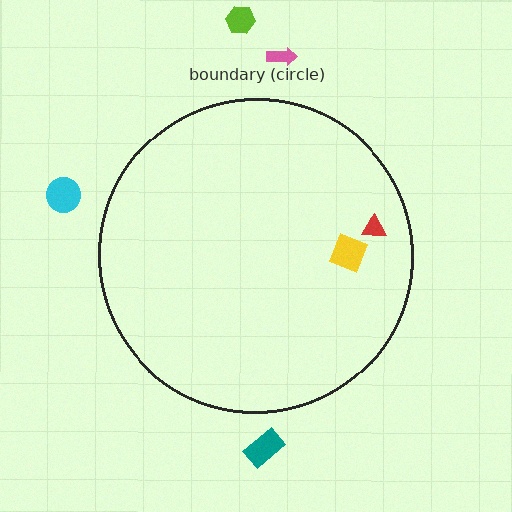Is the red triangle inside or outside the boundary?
Inside.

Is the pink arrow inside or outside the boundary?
Outside.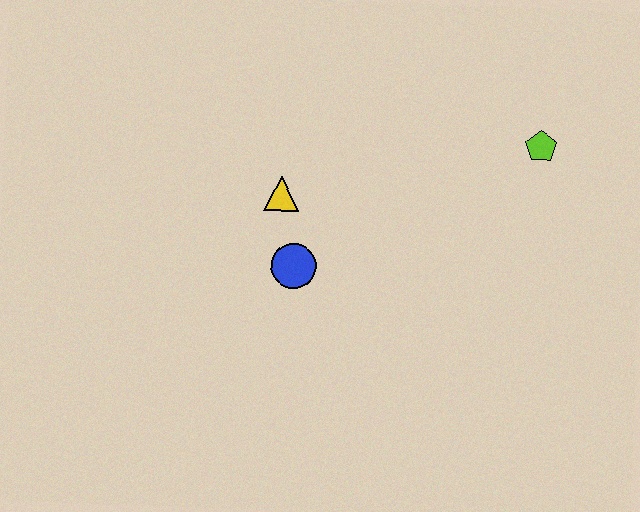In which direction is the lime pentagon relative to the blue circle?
The lime pentagon is to the right of the blue circle.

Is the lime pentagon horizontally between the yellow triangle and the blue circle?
No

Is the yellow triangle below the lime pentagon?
Yes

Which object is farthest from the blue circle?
The lime pentagon is farthest from the blue circle.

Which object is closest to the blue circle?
The yellow triangle is closest to the blue circle.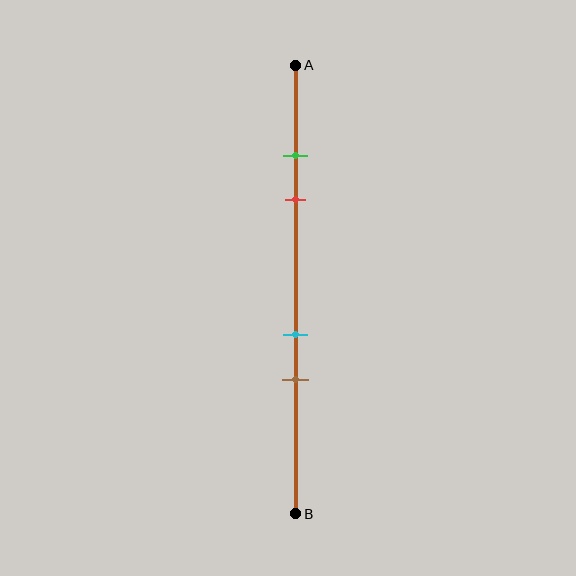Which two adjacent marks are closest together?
The green and red marks are the closest adjacent pair.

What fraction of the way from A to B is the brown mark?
The brown mark is approximately 70% (0.7) of the way from A to B.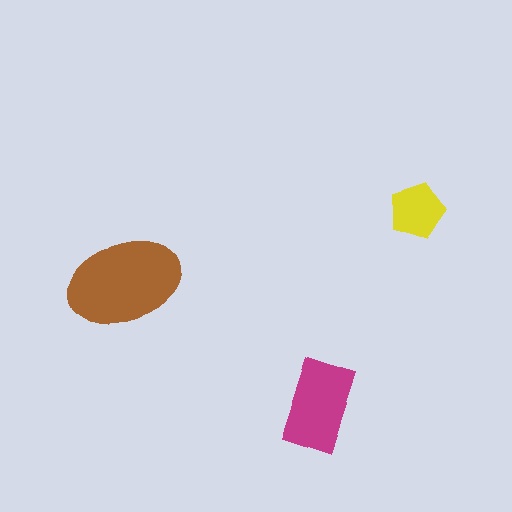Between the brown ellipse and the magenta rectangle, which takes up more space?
The brown ellipse.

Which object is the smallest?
The yellow pentagon.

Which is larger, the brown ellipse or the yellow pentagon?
The brown ellipse.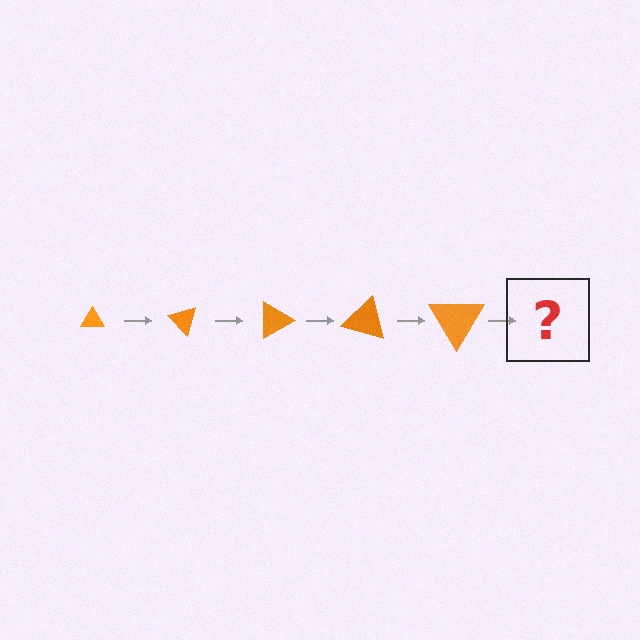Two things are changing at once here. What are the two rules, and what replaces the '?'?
The two rules are that the triangle grows larger each step and it rotates 45 degrees each step. The '?' should be a triangle, larger than the previous one and rotated 225 degrees from the start.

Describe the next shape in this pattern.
It should be a triangle, larger than the previous one and rotated 225 degrees from the start.